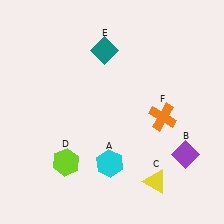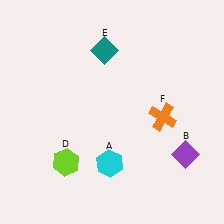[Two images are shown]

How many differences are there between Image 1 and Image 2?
There is 1 difference between the two images.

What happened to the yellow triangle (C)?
The yellow triangle (C) was removed in Image 2. It was in the bottom-right area of Image 1.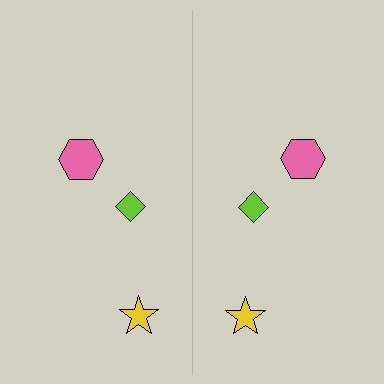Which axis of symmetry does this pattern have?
The pattern has a vertical axis of symmetry running through the center of the image.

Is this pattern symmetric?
Yes, this pattern has bilateral (reflection) symmetry.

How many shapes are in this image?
There are 6 shapes in this image.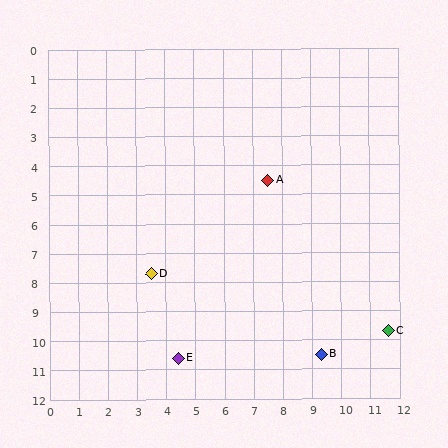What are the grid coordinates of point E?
Point E is at approximately (4.4, 10.6).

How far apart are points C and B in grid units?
Points C and B are about 2.4 grid units apart.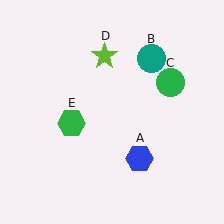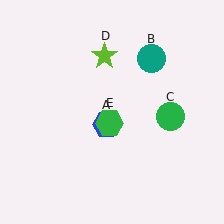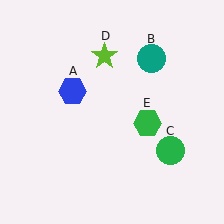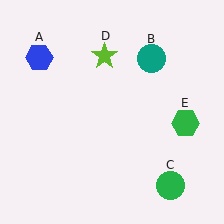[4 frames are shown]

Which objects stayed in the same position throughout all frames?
Teal circle (object B) and lime star (object D) remained stationary.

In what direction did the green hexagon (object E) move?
The green hexagon (object E) moved right.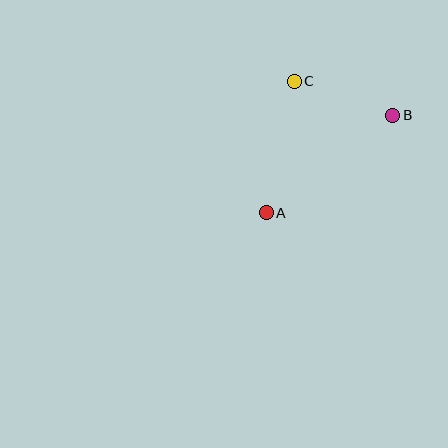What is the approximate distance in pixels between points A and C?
The distance between A and C is approximately 134 pixels.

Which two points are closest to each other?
Points B and C are closest to each other.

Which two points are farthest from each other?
Points A and B are farthest from each other.